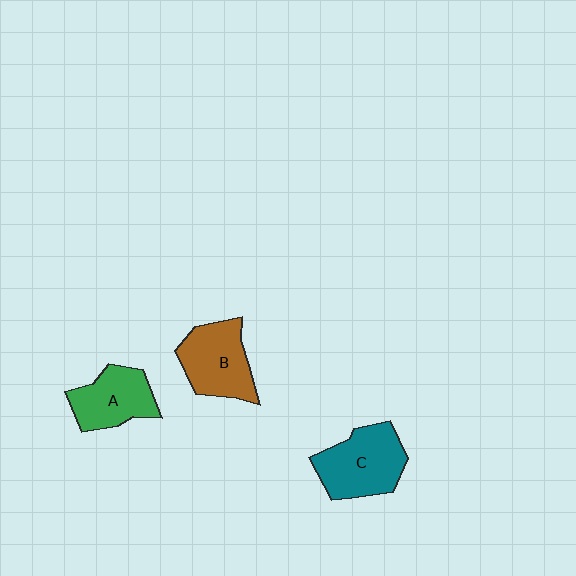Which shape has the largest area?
Shape C (teal).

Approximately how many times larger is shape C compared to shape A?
Approximately 1.2 times.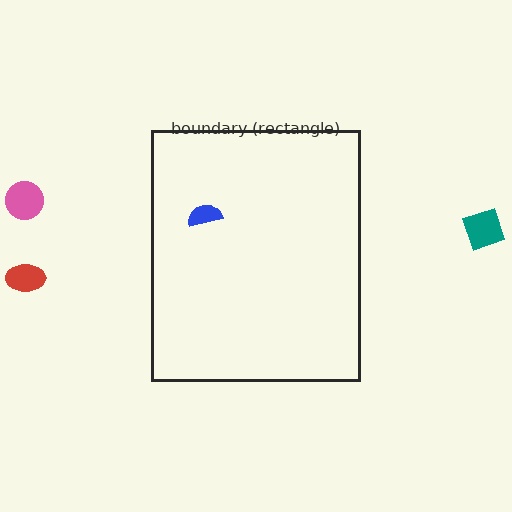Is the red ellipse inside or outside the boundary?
Outside.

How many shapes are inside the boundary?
1 inside, 3 outside.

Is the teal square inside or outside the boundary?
Outside.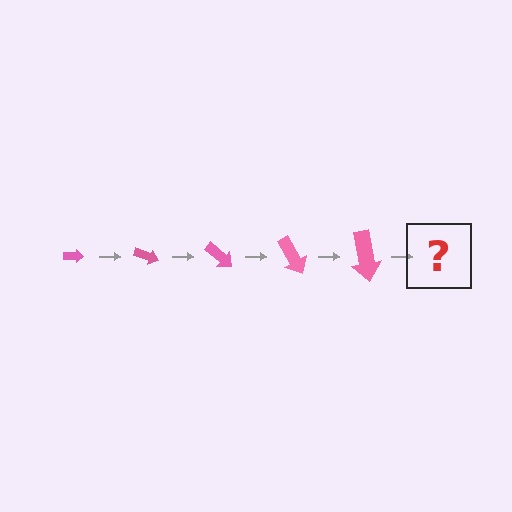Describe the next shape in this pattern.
It should be an arrow, larger than the previous one and rotated 100 degrees from the start.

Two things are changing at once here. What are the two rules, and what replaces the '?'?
The two rules are that the arrow grows larger each step and it rotates 20 degrees each step. The '?' should be an arrow, larger than the previous one and rotated 100 degrees from the start.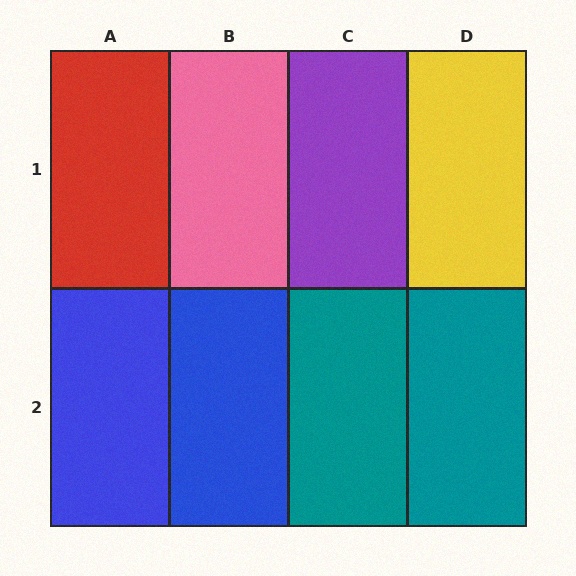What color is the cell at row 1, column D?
Yellow.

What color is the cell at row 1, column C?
Purple.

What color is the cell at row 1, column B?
Pink.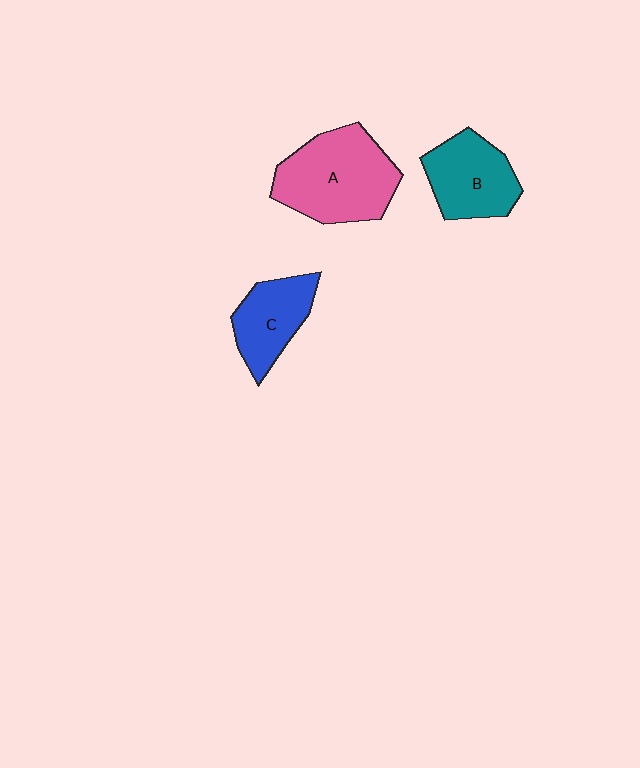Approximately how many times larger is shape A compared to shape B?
Approximately 1.4 times.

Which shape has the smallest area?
Shape C (blue).